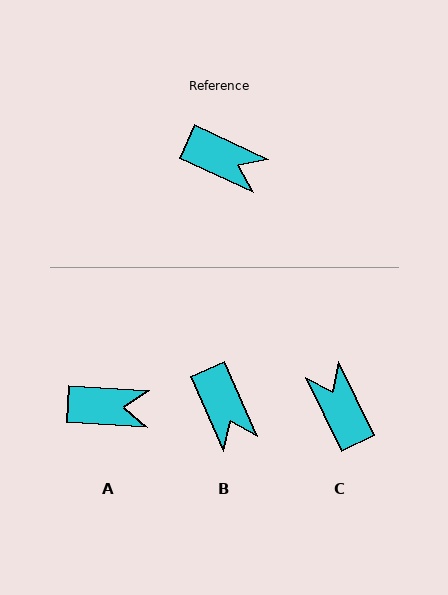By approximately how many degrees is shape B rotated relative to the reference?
Approximately 41 degrees clockwise.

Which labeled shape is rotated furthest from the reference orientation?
C, about 141 degrees away.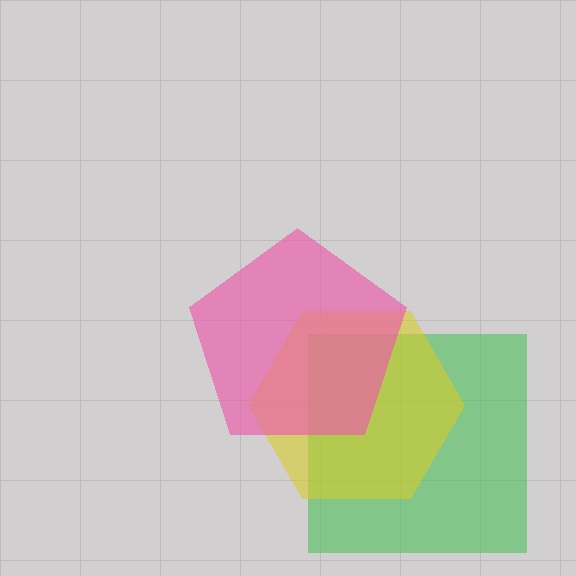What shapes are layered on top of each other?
The layered shapes are: a green square, a yellow hexagon, a pink pentagon.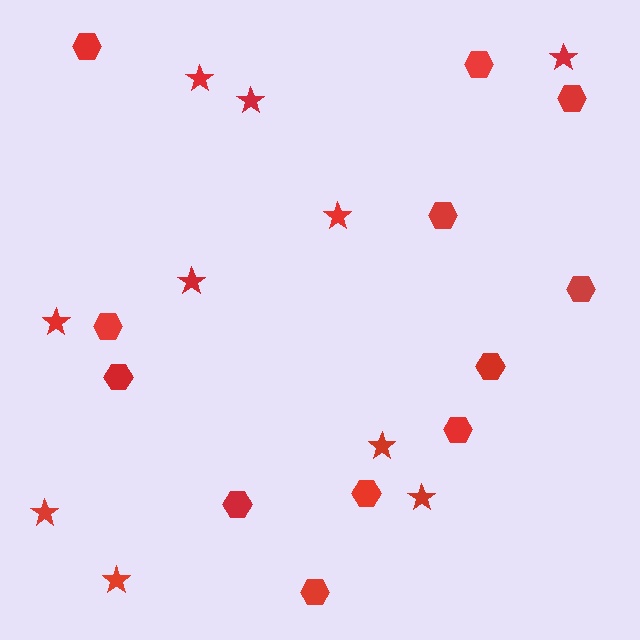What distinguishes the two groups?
There are 2 groups: one group of stars (10) and one group of hexagons (12).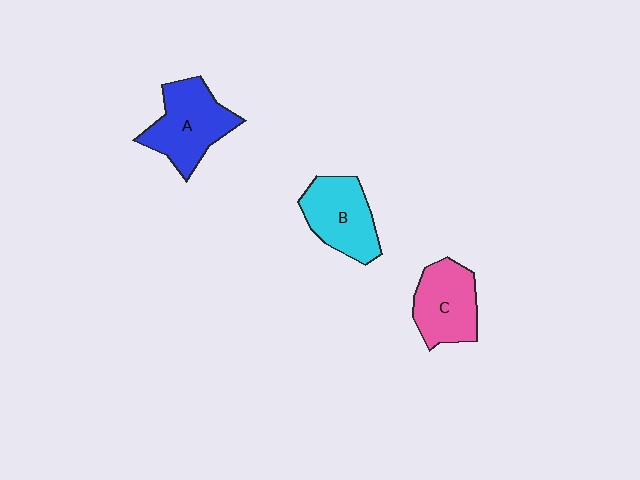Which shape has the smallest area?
Shape C (pink).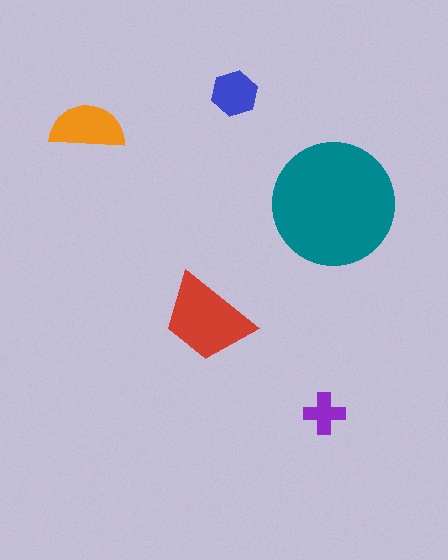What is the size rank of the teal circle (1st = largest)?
1st.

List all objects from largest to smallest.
The teal circle, the red trapezoid, the orange semicircle, the blue hexagon, the purple cross.